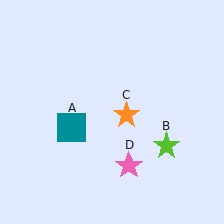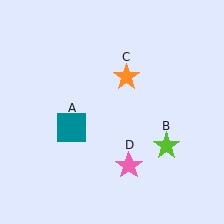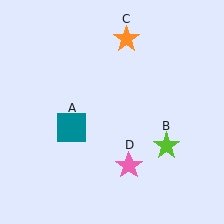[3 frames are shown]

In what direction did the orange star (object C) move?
The orange star (object C) moved up.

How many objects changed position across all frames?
1 object changed position: orange star (object C).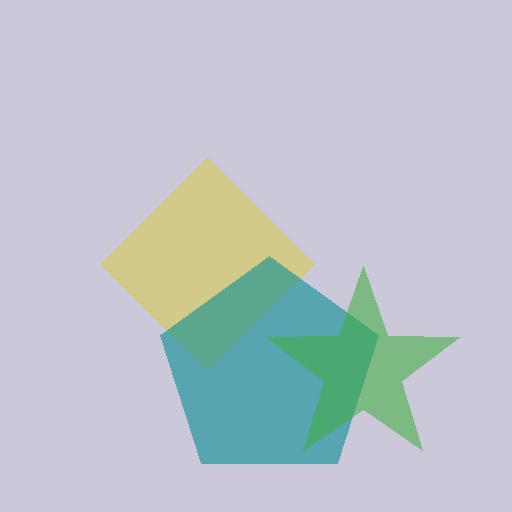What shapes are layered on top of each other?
The layered shapes are: a yellow diamond, a teal pentagon, a green star.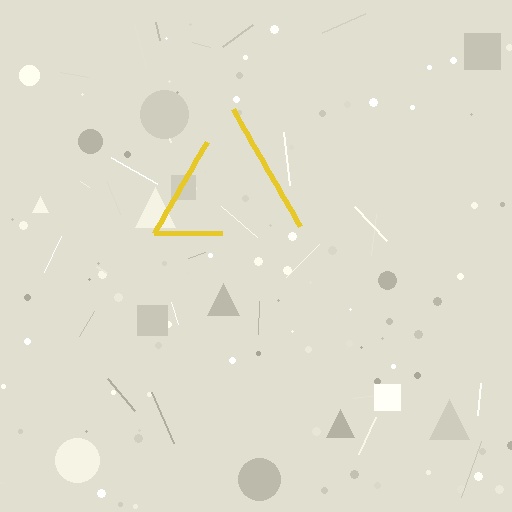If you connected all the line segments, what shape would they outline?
They would outline a triangle.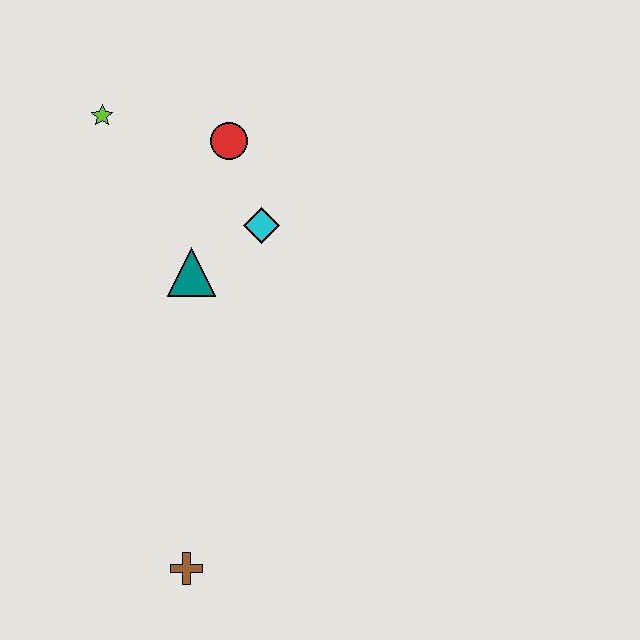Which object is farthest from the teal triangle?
The brown cross is farthest from the teal triangle.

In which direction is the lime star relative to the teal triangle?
The lime star is above the teal triangle.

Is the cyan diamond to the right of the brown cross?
Yes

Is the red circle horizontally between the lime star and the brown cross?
No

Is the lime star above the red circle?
Yes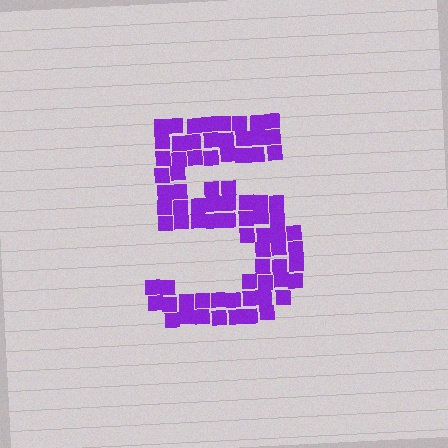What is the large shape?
The large shape is the digit 5.